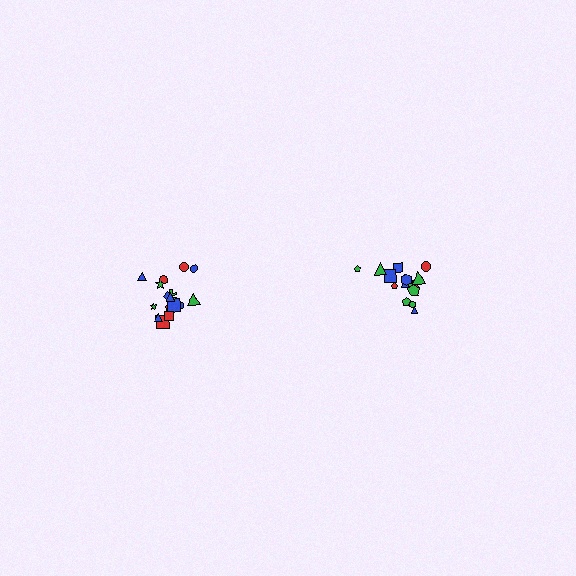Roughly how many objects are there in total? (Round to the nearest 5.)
Roughly 35 objects in total.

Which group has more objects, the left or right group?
The left group.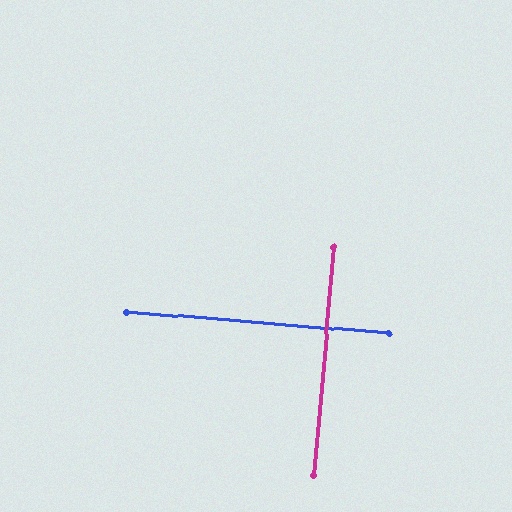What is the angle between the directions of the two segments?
Approximately 90 degrees.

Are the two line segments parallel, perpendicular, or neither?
Perpendicular — they meet at approximately 90°.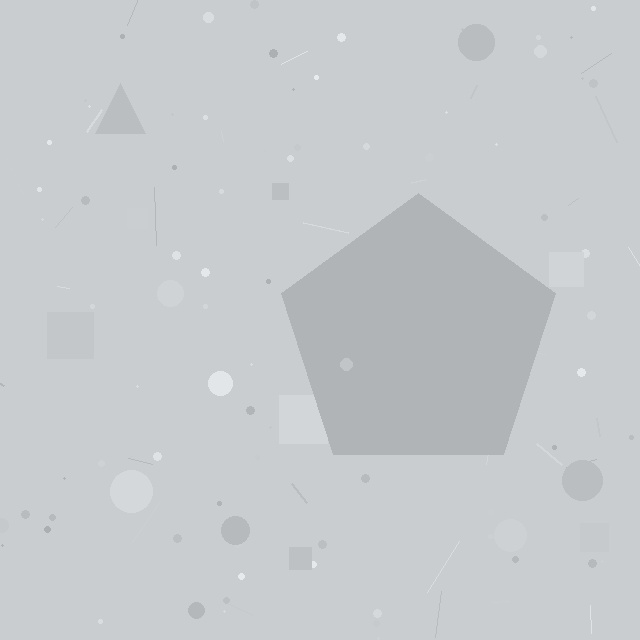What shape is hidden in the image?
A pentagon is hidden in the image.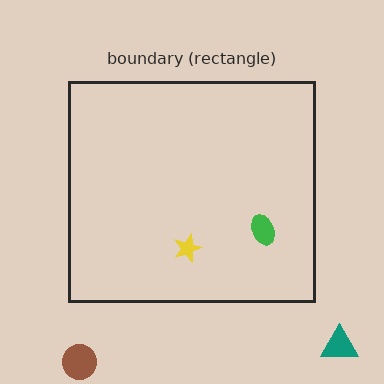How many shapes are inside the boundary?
2 inside, 2 outside.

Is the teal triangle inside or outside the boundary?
Outside.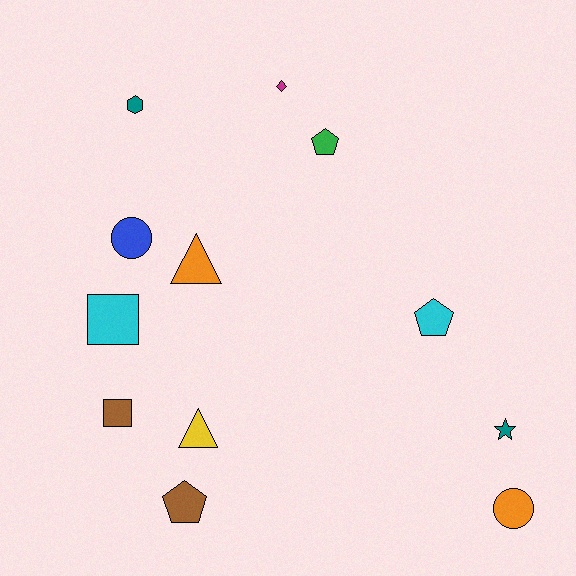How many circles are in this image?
There are 2 circles.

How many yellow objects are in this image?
There is 1 yellow object.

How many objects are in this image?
There are 12 objects.